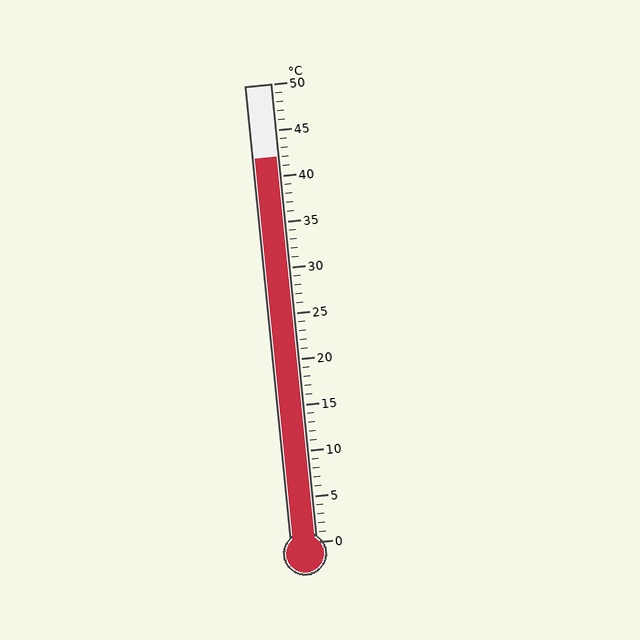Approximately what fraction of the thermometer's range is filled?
The thermometer is filled to approximately 85% of its range.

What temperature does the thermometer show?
The thermometer shows approximately 42°C.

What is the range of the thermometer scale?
The thermometer scale ranges from 0°C to 50°C.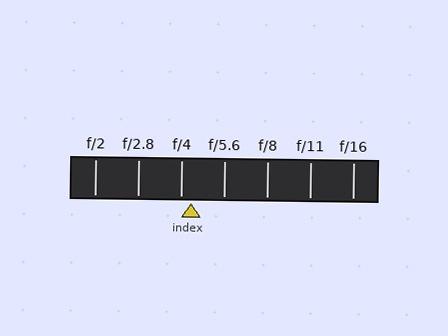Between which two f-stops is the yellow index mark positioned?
The index mark is between f/4 and f/5.6.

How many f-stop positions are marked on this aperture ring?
There are 7 f-stop positions marked.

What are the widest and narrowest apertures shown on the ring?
The widest aperture shown is f/2 and the narrowest is f/16.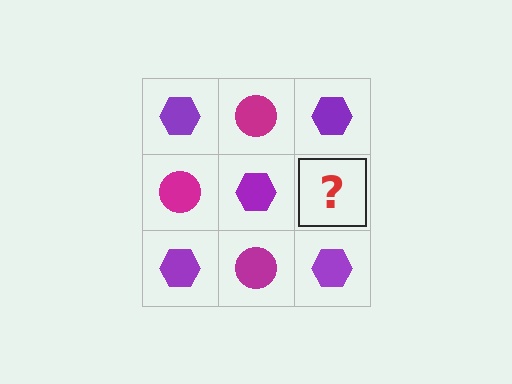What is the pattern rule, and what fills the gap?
The rule is that it alternates purple hexagon and magenta circle in a checkerboard pattern. The gap should be filled with a magenta circle.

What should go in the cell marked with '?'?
The missing cell should contain a magenta circle.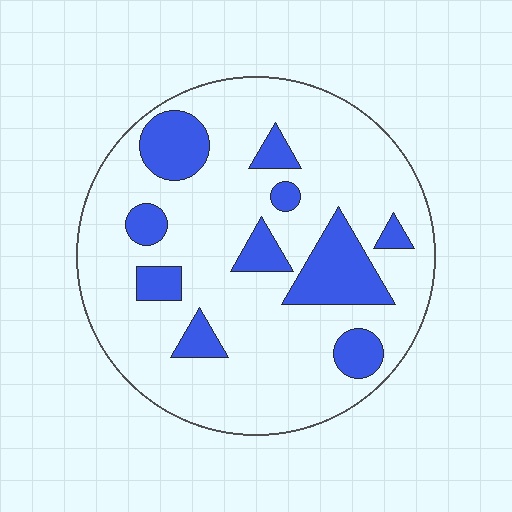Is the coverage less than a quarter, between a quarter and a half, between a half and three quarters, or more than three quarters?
Less than a quarter.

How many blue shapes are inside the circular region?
10.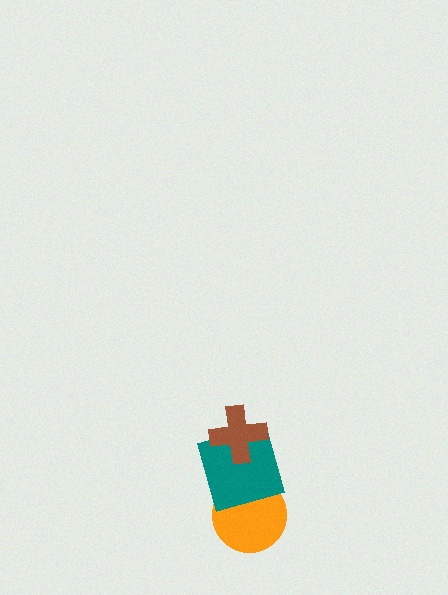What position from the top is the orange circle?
The orange circle is 3rd from the top.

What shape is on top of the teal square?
The brown cross is on top of the teal square.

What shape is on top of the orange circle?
The teal square is on top of the orange circle.